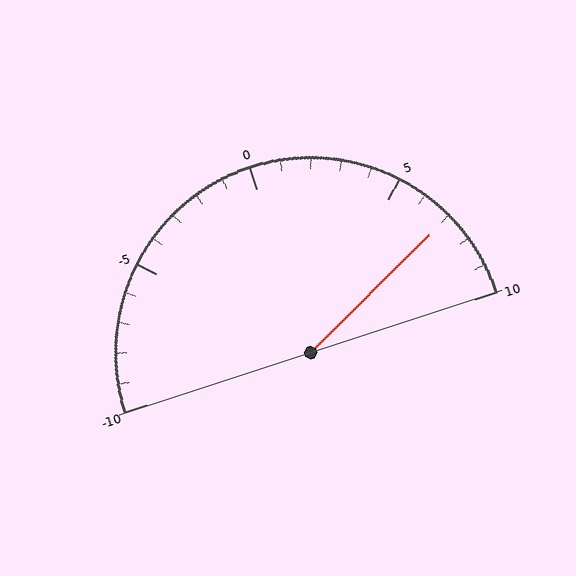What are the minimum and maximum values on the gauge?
The gauge ranges from -10 to 10.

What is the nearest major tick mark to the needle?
The nearest major tick mark is 5.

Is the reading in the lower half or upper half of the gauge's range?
The reading is in the upper half of the range (-10 to 10).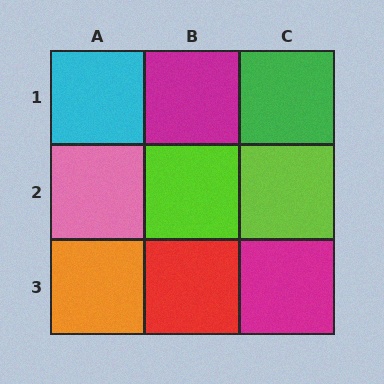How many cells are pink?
1 cell is pink.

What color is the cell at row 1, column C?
Green.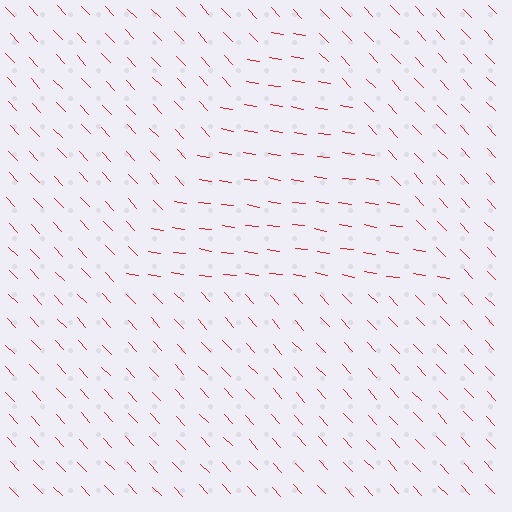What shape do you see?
I see a triangle.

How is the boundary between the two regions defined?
The boundary is defined purely by a change in line orientation (approximately 38 degrees difference). All lines are the same color and thickness.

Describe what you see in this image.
The image is filled with small red line segments. A triangle region in the image has lines oriented differently from the surrounding lines, creating a visible texture boundary.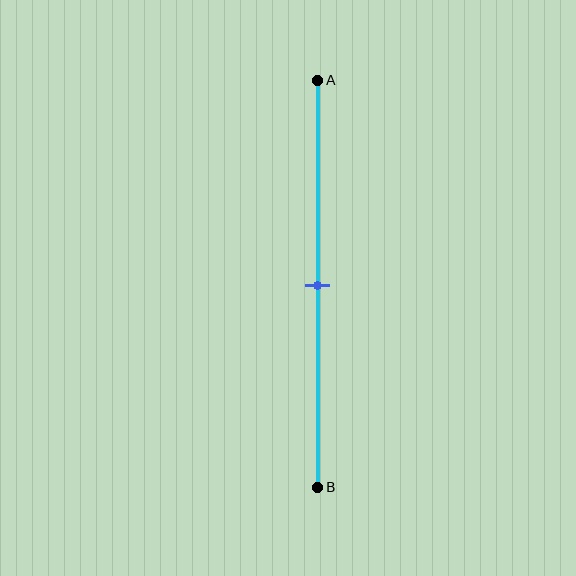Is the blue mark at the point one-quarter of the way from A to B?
No, the mark is at about 50% from A, not at the 25% one-quarter point.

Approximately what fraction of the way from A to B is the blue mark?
The blue mark is approximately 50% of the way from A to B.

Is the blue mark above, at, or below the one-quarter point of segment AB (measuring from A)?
The blue mark is below the one-quarter point of segment AB.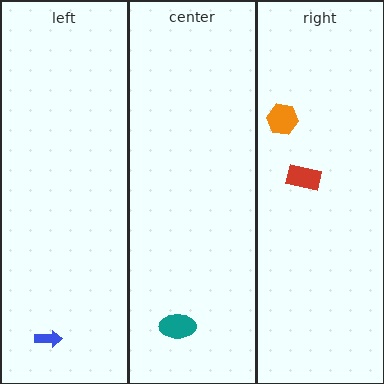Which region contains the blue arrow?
The left region.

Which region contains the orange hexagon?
The right region.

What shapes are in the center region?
The teal ellipse.